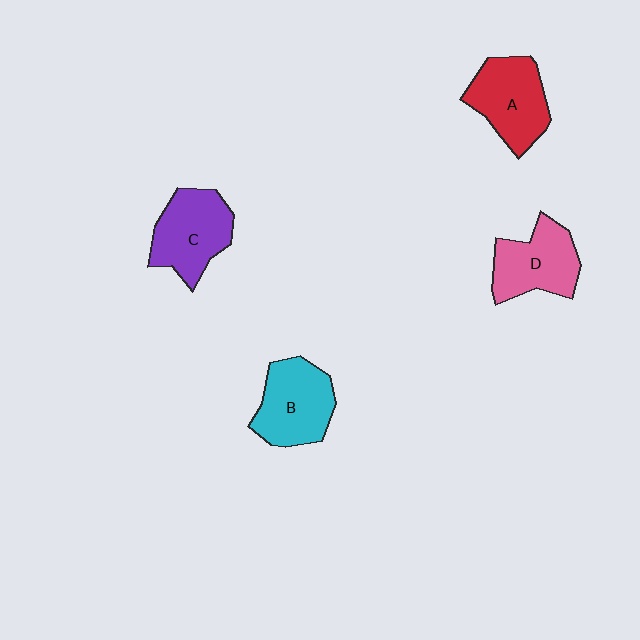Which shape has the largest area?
Shape B (cyan).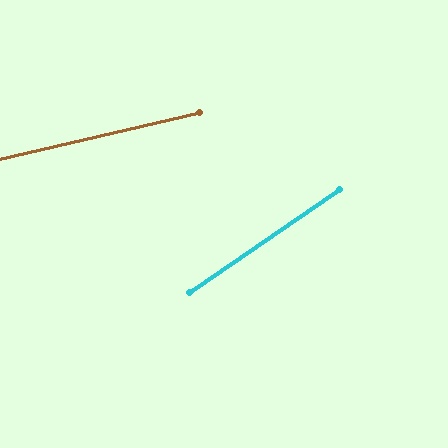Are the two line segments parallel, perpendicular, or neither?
Neither parallel nor perpendicular — they differ by about 22°.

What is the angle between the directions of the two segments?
Approximately 22 degrees.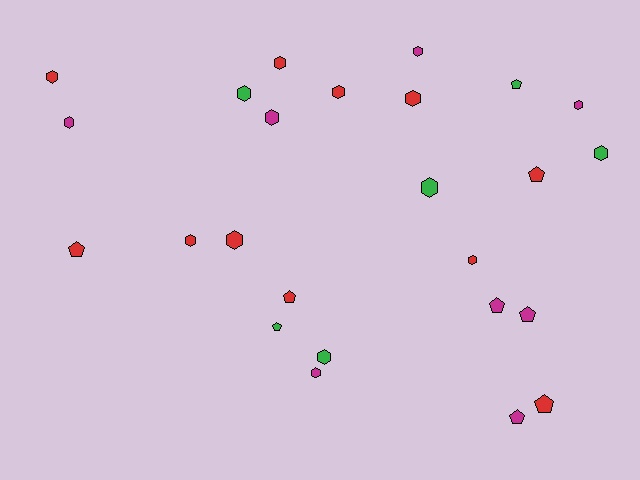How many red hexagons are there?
There are 7 red hexagons.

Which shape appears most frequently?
Hexagon, with 16 objects.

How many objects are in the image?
There are 25 objects.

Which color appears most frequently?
Red, with 11 objects.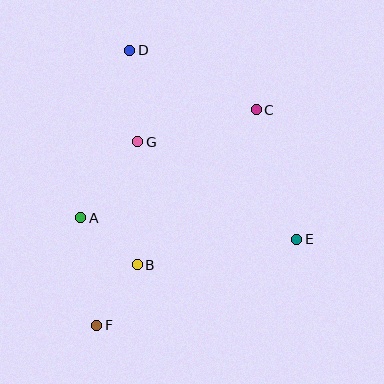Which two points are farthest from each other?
Points D and F are farthest from each other.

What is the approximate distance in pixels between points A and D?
The distance between A and D is approximately 174 pixels.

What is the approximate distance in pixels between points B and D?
The distance between B and D is approximately 214 pixels.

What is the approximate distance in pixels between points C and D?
The distance between C and D is approximately 140 pixels.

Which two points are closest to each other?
Points B and F are closest to each other.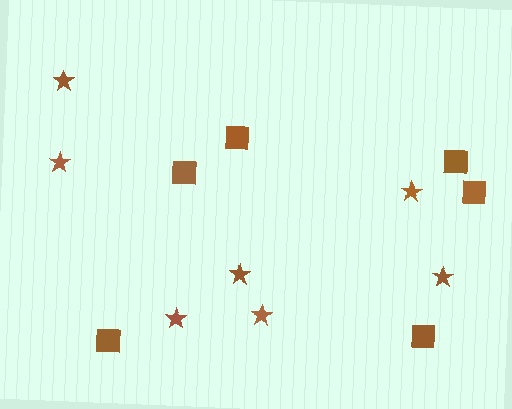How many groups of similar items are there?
There are 2 groups: one group of squares (6) and one group of stars (7).